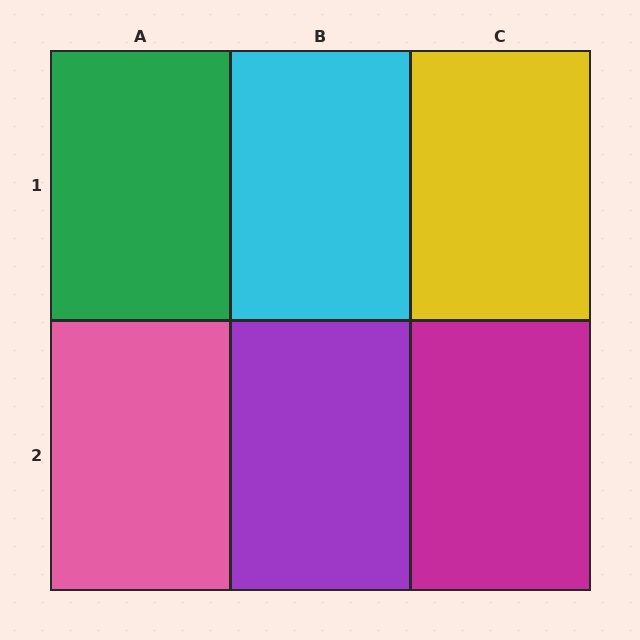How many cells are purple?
1 cell is purple.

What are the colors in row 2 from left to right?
Pink, purple, magenta.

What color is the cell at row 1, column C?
Yellow.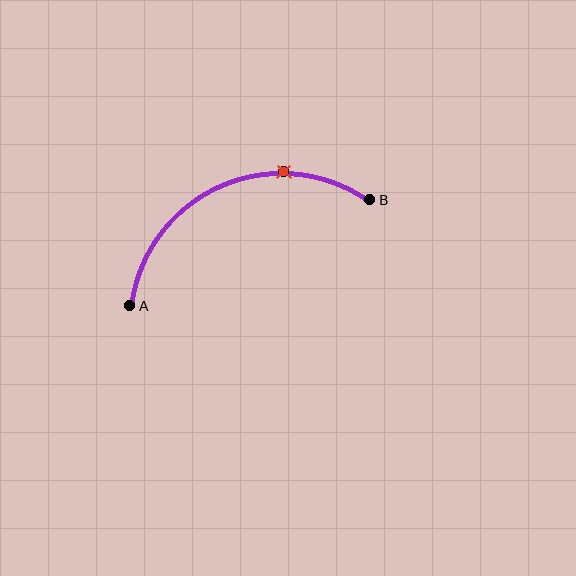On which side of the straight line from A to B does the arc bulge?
The arc bulges above the straight line connecting A and B.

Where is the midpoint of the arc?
The arc midpoint is the point on the curve farthest from the straight line joining A and B. It sits above that line.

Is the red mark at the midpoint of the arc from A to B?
No. The red mark lies on the arc but is closer to endpoint B. The arc midpoint would be at the point on the curve equidistant along the arc from both A and B.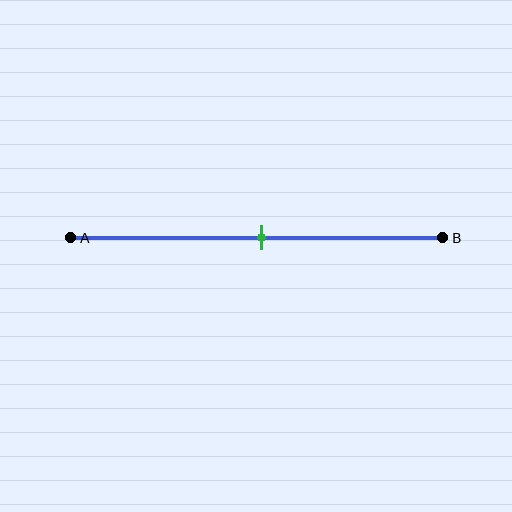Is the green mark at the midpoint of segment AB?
Yes, the mark is approximately at the midpoint.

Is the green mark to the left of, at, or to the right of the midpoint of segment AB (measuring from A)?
The green mark is approximately at the midpoint of segment AB.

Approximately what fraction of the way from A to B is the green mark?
The green mark is approximately 50% of the way from A to B.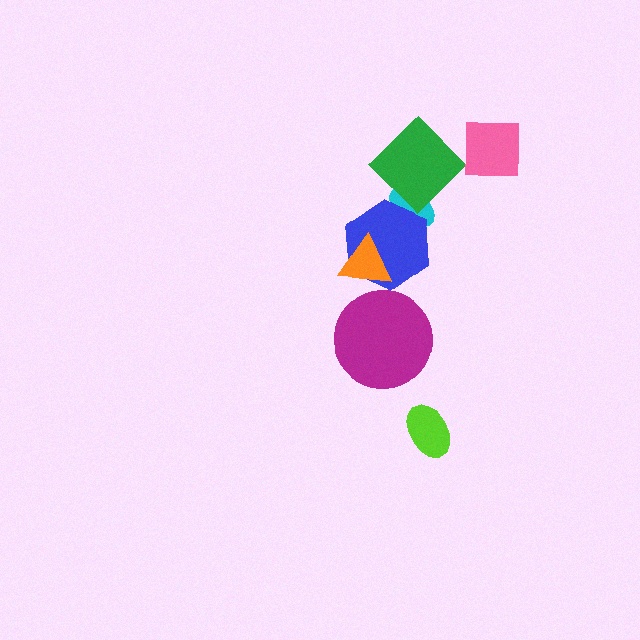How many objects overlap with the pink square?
0 objects overlap with the pink square.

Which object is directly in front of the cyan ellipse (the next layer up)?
The blue hexagon is directly in front of the cyan ellipse.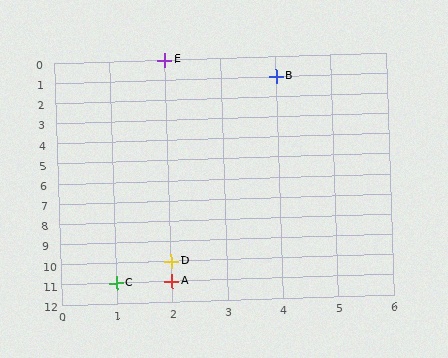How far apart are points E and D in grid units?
Points E and D are 10 rows apart.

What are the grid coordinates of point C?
Point C is at grid coordinates (1, 11).